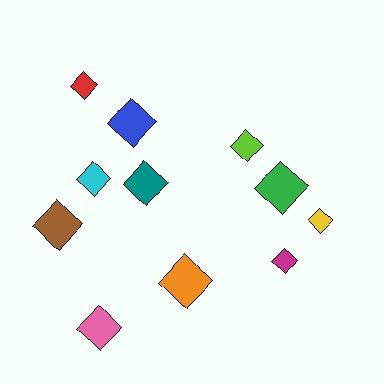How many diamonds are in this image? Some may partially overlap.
There are 11 diamonds.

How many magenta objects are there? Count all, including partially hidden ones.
There is 1 magenta object.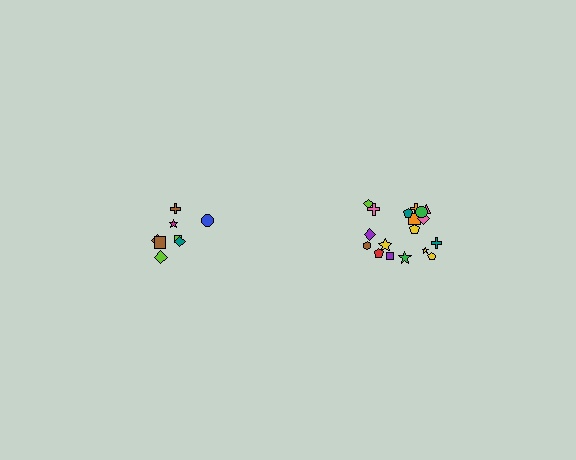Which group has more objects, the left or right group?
The right group.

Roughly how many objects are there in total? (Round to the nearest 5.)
Roughly 25 objects in total.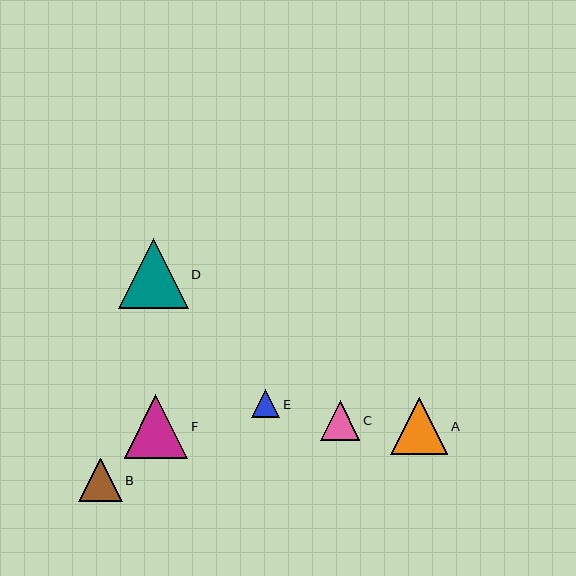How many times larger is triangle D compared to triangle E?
Triangle D is approximately 2.5 times the size of triangle E.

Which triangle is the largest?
Triangle D is the largest with a size of approximately 69 pixels.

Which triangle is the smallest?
Triangle E is the smallest with a size of approximately 28 pixels.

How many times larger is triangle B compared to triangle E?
Triangle B is approximately 1.6 times the size of triangle E.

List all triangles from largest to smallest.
From largest to smallest: D, F, A, B, C, E.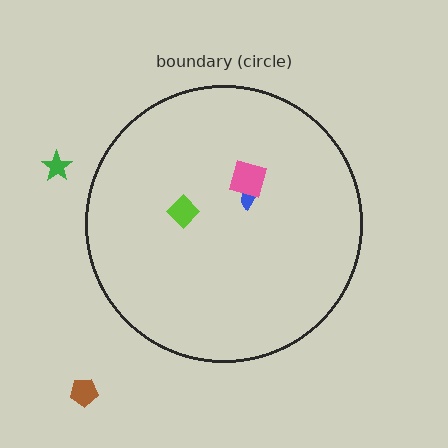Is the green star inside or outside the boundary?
Outside.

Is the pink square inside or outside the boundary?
Inside.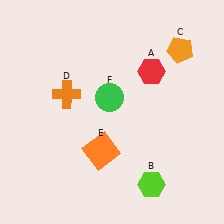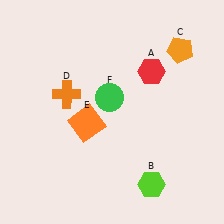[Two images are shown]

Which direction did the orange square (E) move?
The orange square (E) moved up.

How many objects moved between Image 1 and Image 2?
1 object moved between the two images.